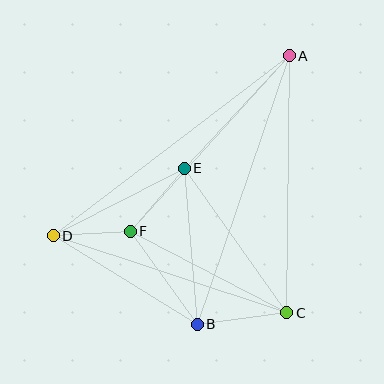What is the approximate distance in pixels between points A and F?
The distance between A and F is approximately 237 pixels.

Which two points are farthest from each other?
Points A and D are farthest from each other.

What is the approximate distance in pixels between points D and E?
The distance between D and E is approximately 147 pixels.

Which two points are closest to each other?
Points D and F are closest to each other.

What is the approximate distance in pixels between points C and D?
The distance between C and D is approximately 246 pixels.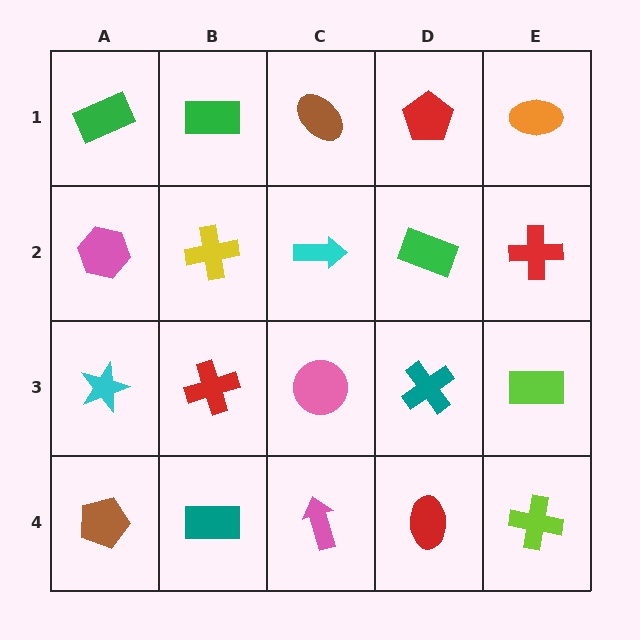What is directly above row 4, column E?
A lime rectangle.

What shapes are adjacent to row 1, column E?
A red cross (row 2, column E), a red pentagon (row 1, column D).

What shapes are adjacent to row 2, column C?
A brown ellipse (row 1, column C), a pink circle (row 3, column C), a yellow cross (row 2, column B), a green rectangle (row 2, column D).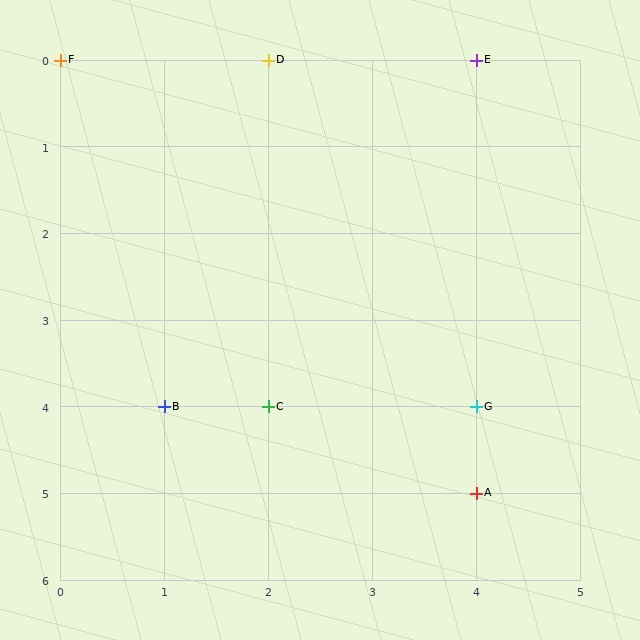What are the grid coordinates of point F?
Point F is at grid coordinates (0, 0).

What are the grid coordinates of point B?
Point B is at grid coordinates (1, 4).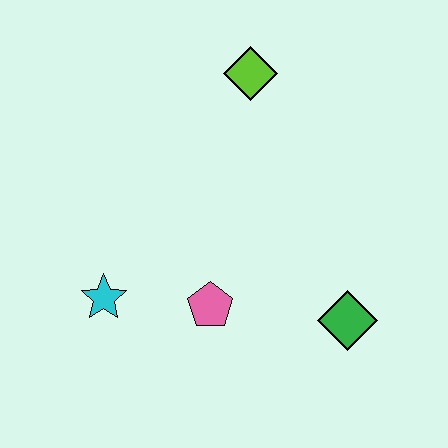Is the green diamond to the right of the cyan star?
Yes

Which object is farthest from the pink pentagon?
The lime diamond is farthest from the pink pentagon.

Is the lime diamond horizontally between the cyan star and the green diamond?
Yes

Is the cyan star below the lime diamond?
Yes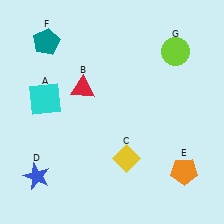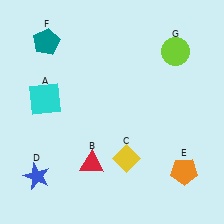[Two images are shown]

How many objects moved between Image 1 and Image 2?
1 object moved between the two images.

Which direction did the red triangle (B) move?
The red triangle (B) moved down.